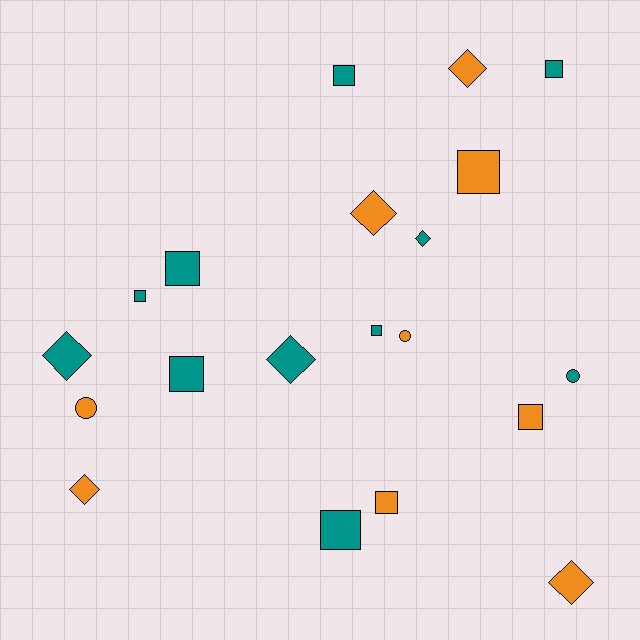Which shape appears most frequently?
Square, with 10 objects.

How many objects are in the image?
There are 20 objects.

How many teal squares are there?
There are 7 teal squares.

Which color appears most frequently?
Teal, with 11 objects.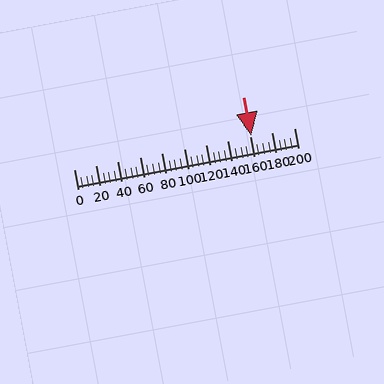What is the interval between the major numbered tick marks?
The major tick marks are spaced 20 units apart.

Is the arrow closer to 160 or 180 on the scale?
The arrow is closer to 160.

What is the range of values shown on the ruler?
The ruler shows values from 0 to 200.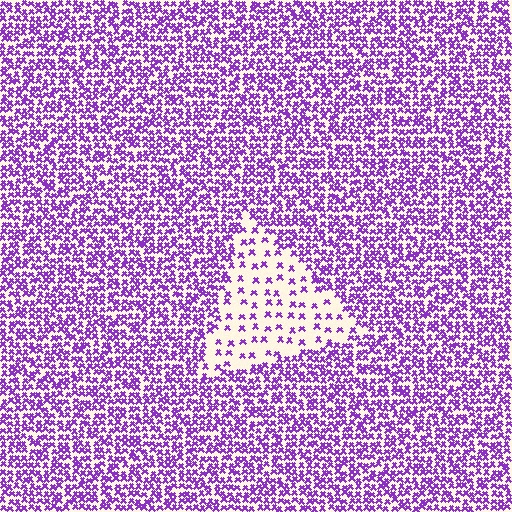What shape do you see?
I see a triangle.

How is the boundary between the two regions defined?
The boundary is defined by a change in element density (approximately 3.0x ratio). All elements are the same color, size, and shape.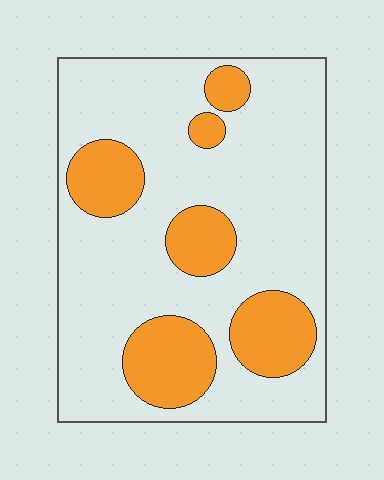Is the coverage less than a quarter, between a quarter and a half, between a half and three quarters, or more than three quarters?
Between a quarter and a half.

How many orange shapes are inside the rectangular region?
6.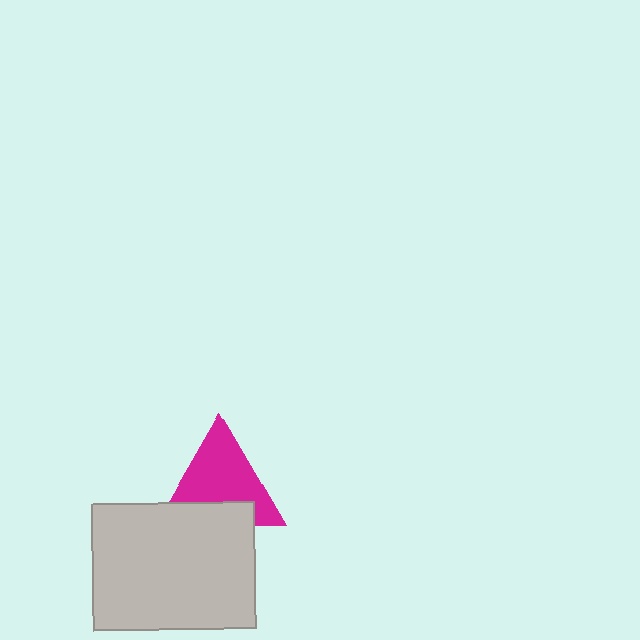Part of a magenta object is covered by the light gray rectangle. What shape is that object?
It is a triangle.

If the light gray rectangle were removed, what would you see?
You would see the complete magenta triangle.